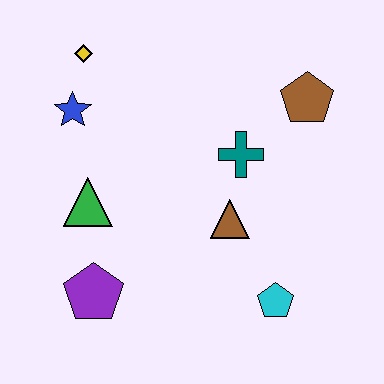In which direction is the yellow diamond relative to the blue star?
The yellow diamond is above the blue star.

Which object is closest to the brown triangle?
The teal cross is closest to the brown triangle.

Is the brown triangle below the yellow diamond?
Yes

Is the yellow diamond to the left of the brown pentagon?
Yes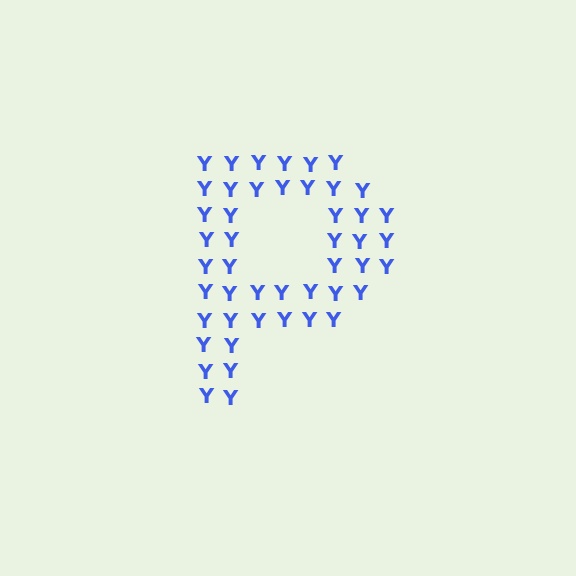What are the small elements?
The small elements are letter Y's.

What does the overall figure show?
The overall figure shows the letter P.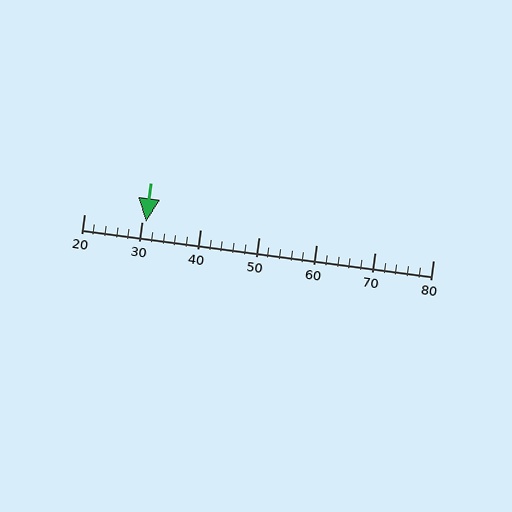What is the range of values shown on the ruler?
The ruler shows values from 20 to 80.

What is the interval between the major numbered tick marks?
The major tick marks are spaced 10 units apart.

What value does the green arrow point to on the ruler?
The green arrow points to approximately 31.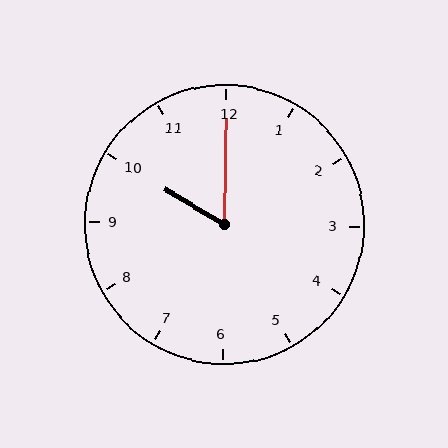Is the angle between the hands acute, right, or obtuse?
It is acute.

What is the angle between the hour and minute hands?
Approximately 60 degrees.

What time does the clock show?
10:00.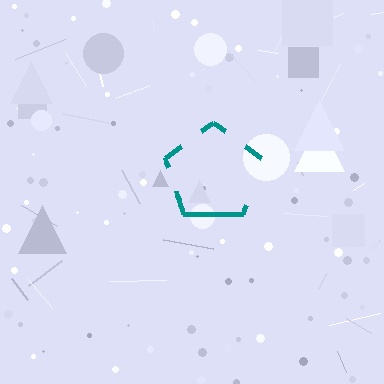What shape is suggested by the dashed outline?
The dashed outline suggests a pentagon.